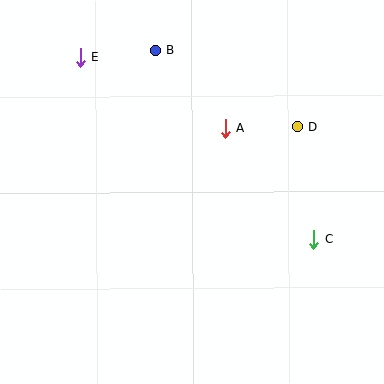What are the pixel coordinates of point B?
Point B is at (155, 50).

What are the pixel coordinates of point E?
Point E is at (81, 57).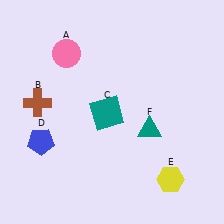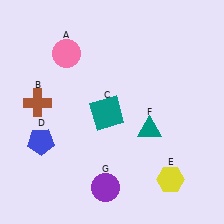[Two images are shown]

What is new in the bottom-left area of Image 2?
A purple circle (G) was added in the bottom-left area of Image 2.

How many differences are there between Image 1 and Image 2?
There is 1 difference between the two images.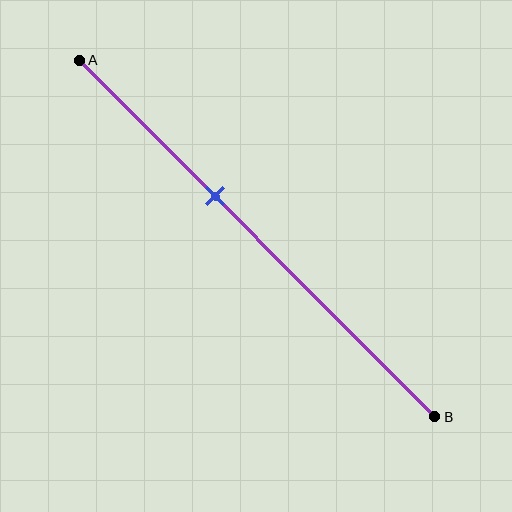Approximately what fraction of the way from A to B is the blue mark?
The blue mark is approximately 40% of the way from A to B.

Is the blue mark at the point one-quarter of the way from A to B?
No, the mark is at about 40% from A, not at the 25% one-quarter point.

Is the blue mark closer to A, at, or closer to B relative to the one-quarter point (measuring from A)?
The blue mark is closer to point B than the one-quarter point of segment AB.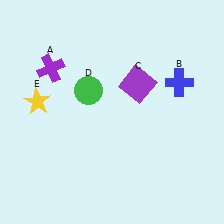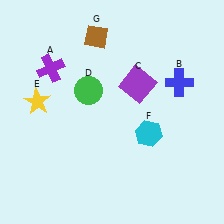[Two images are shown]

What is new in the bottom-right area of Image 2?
A cyan hexagon (F) was added in the bottom-right area of Image 2.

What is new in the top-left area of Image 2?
A brown diamond (G) was added in the top-left area of Image 2.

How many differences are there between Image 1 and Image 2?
There are 2 differences between the two images.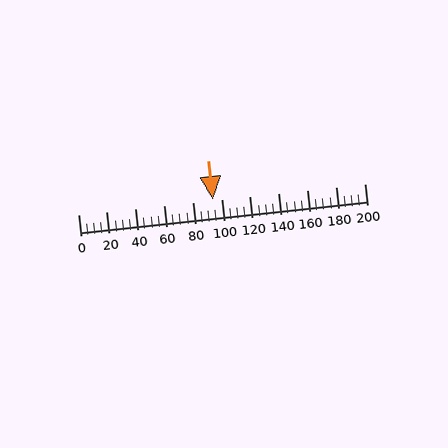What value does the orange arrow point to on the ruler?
The orange arrow points to approximately 94.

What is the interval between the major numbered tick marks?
The major tick marks are spaced 20 units apart.